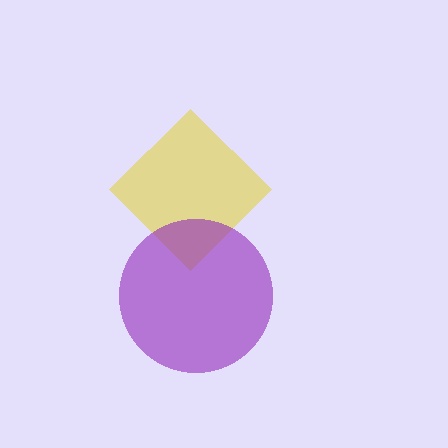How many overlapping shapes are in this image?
There are 2 overlapping shapes in the image.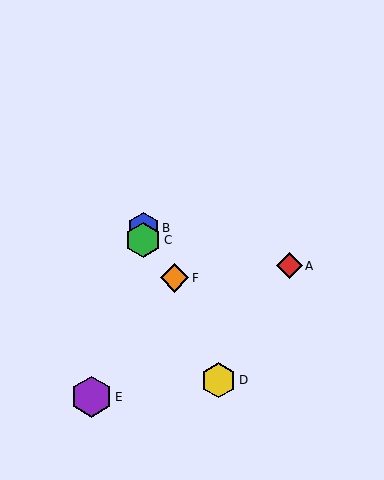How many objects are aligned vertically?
2 objects (B, C) are aligned vertically.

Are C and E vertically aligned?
No, C is at x≈143 and E is at x≈92.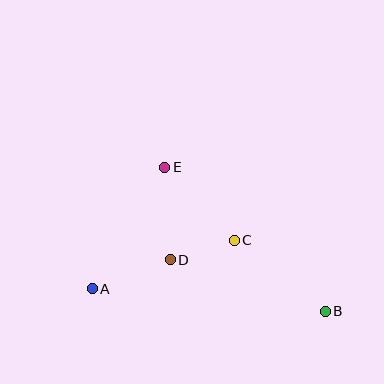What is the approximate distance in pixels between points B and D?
The distance between B and D is approximately 163 pixels.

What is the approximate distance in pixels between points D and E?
The distance between D and E is approximately 93 pixels.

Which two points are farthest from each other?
Points A and B are farthest from each other.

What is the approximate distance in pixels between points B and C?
The distance between B and C is approximately 115 pixels.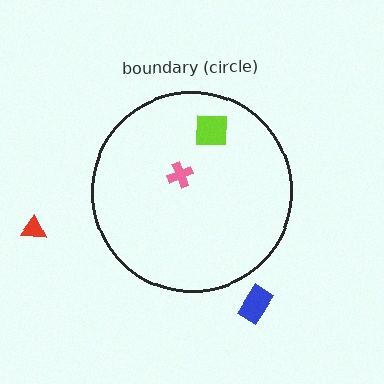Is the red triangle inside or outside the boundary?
Outside.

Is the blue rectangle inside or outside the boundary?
Outside.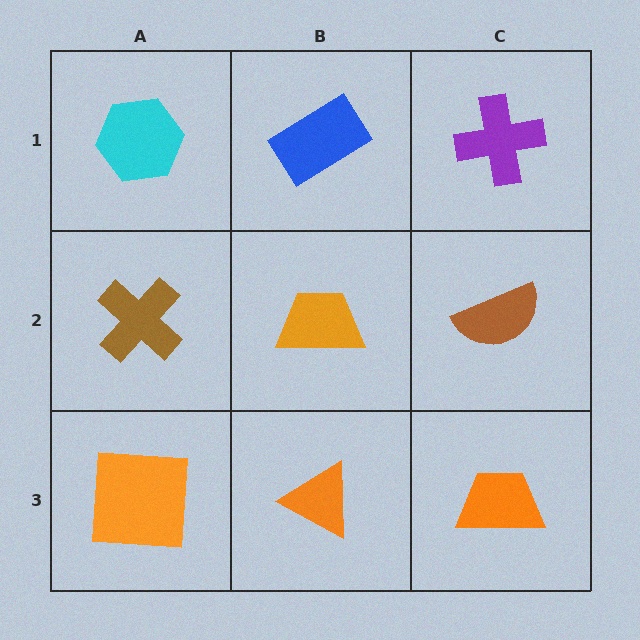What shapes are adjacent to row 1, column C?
A brown semicircle (row 2, column C), a blue rectangle (row 1, column B).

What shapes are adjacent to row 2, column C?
A purple cross (row 1, column C), an orange trapezoid (row 3, column C), an orange trapezoid (row 2, column B).